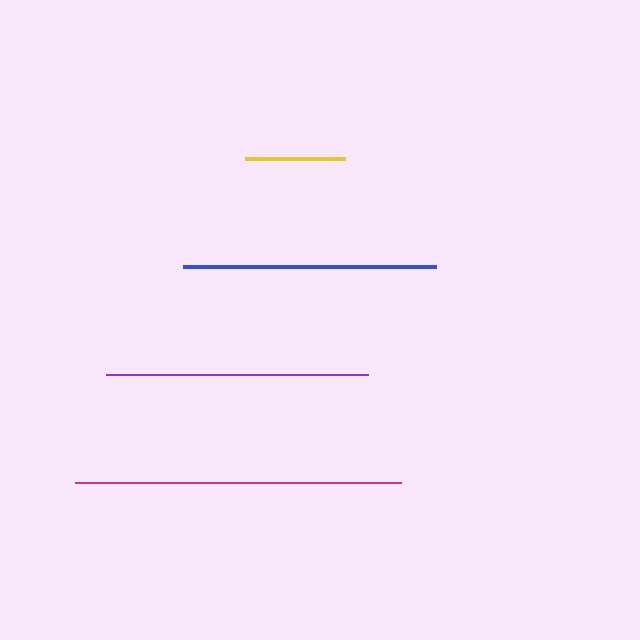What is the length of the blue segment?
The blue segment is approximately 253 pixels long.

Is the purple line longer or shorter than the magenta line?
The magenta line is longer than the purple line.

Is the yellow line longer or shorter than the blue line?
The blue line is longer than the yellow line.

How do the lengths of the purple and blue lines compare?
The purple and blue lines are approximately the same length.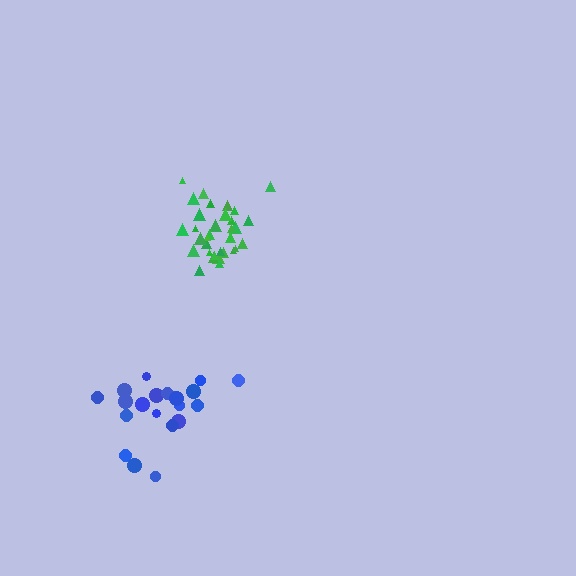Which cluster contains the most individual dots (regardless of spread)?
Green (33).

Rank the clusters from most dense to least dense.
green, blue.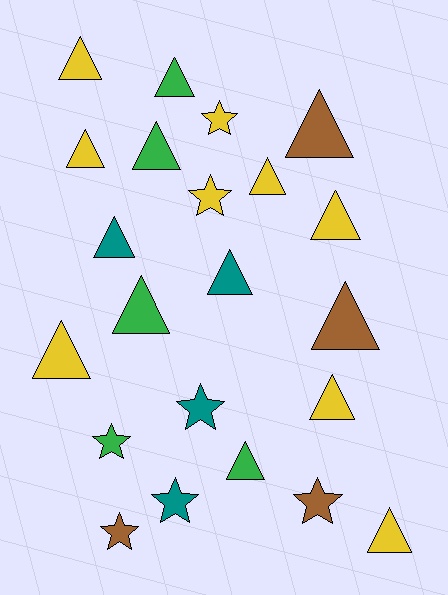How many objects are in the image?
There are 22 objects.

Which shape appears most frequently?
Triangle, with 15 objects.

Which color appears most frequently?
Yellow, with 9 objects.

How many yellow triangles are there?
There are 7 yellow triangles.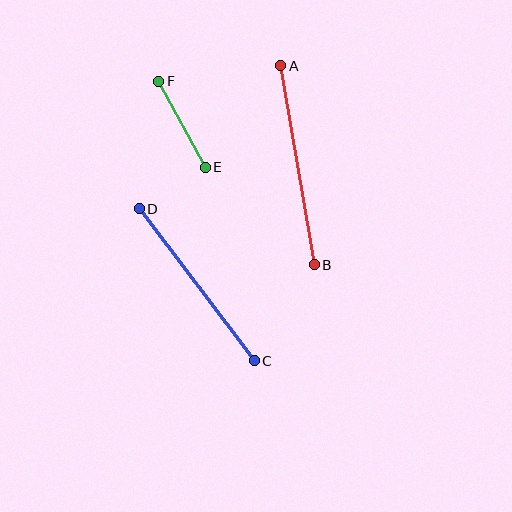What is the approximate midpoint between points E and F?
The midpoint is at approximately (182, 124) pixels.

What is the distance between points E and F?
The distance is approximately 98 pixels.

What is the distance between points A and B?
The distance is approximately 202 pixels.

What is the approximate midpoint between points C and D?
The midpoint is at approximately (197, 285) pixels.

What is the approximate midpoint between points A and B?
The midpoint is at approximately (298, 165) pixels.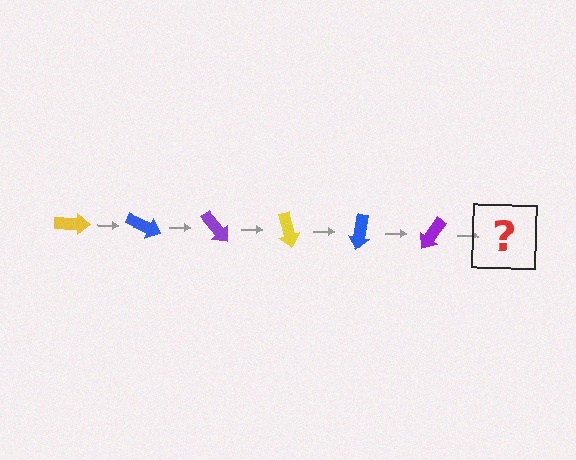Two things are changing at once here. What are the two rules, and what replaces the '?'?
The two rules are that it rotates 25 degrees each step and the color cycles through yellow, blue, and purple. The '?' should be a yellow arrow, rotated 150 degrees from the start.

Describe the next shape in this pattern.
It should be a yellow arrow, rotated 150 degrees from the start.